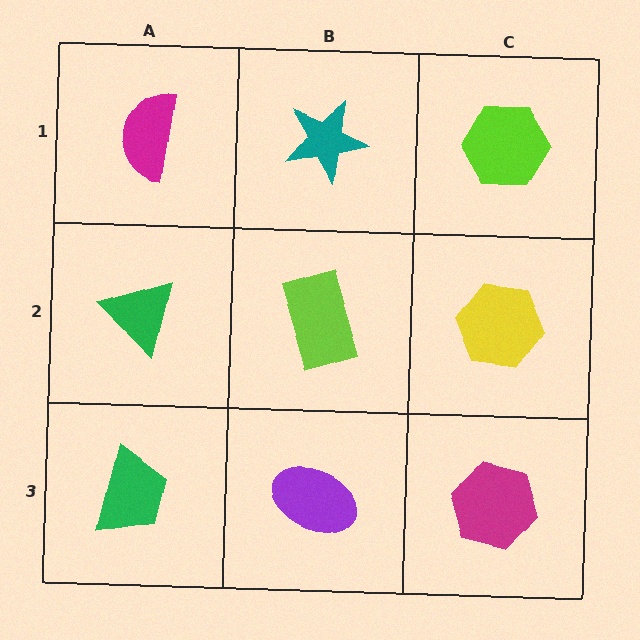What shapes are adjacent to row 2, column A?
A magenta semicircle (row 1, column A), a green trapezoid (row 3, column A), a lime rectangle (row 2, column B).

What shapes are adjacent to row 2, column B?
A teal star (row 1, column B), a purple ellipse (row 3, column B), a green triangle (row 2, column A), a yellow hexagon (row 2, column C).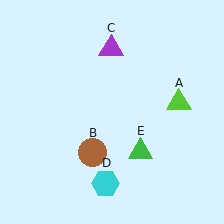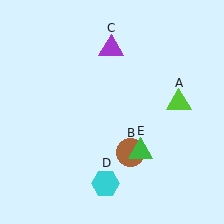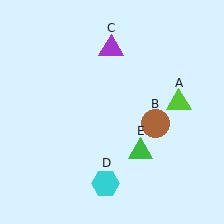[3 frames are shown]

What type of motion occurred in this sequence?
The brown circle (object B) rotated counterclockwise around the center of the scene.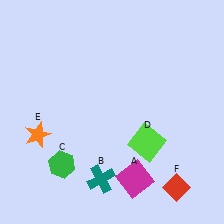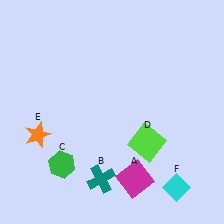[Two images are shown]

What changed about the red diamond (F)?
In Image 1, F is red. In Image 2, it changed to cyan.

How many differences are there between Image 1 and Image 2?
There is 1 difference between the two images.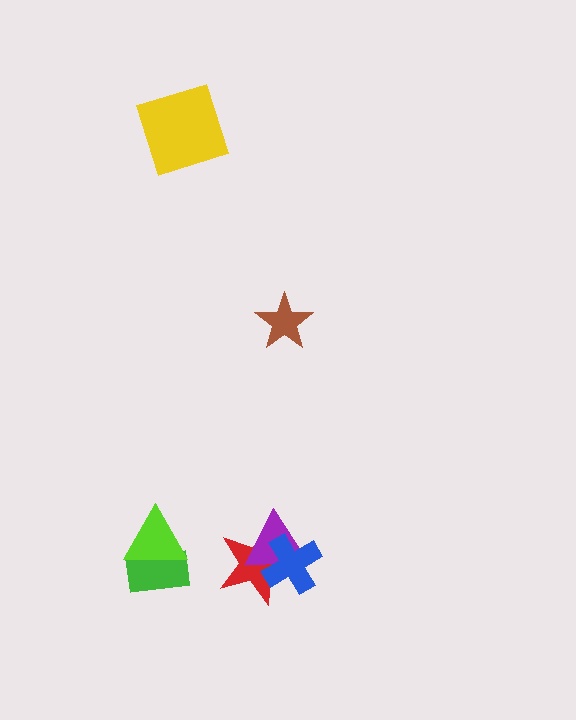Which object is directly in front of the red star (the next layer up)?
The purple triangle is directly in front of the red star.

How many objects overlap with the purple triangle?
2 objects overlap with the purple triangle.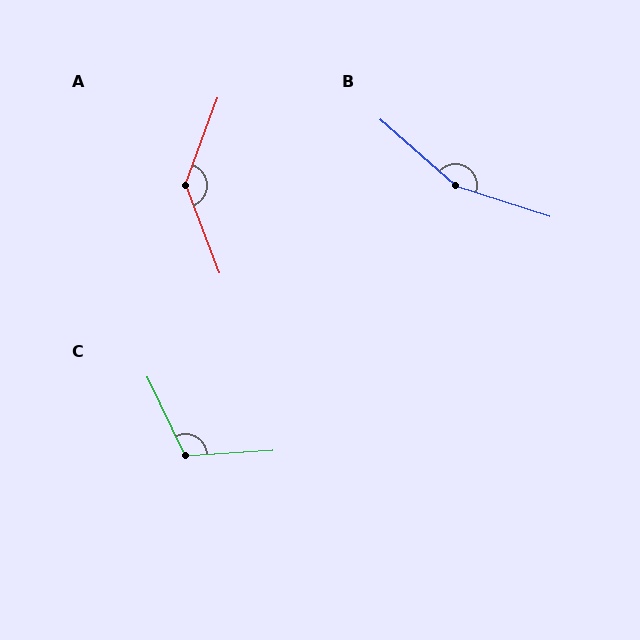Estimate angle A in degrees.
Approximately 139 degrees.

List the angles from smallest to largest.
C (112°), A (139°), B (156°).